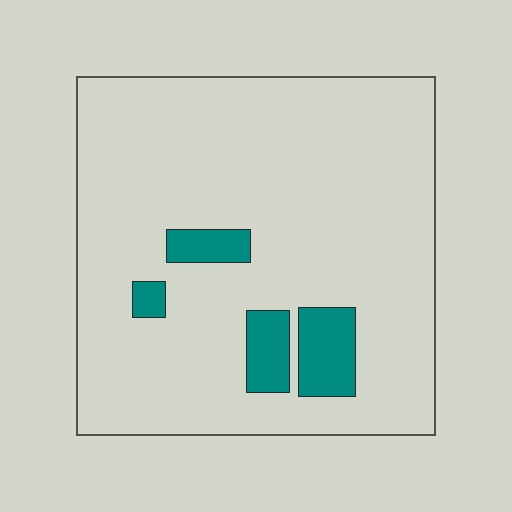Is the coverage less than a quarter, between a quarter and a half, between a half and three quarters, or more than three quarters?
Less than a quarter.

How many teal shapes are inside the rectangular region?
4.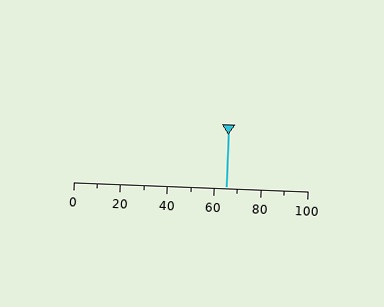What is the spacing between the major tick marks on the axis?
The major ticks are spaced 20 apart.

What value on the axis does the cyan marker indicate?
The marker indicates approximately 65.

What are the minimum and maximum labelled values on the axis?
The axis runs from 0 to 100.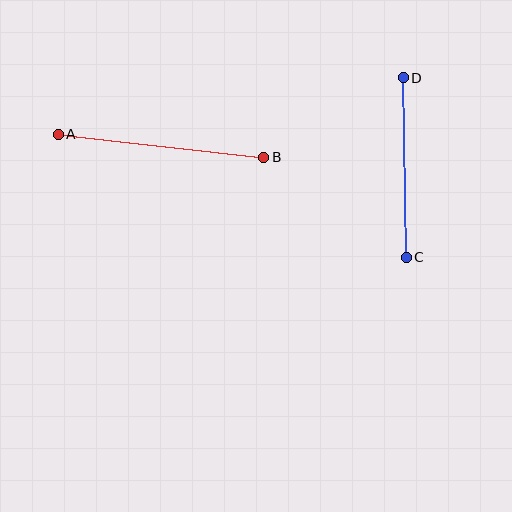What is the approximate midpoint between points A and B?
The midpoint is at approximately (161, 146) pixels.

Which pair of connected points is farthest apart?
Points A and B are farthest apart.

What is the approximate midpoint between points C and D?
The midpoint is at approximately (405, 168) pixels.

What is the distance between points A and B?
The distance is approximately 207 pixels.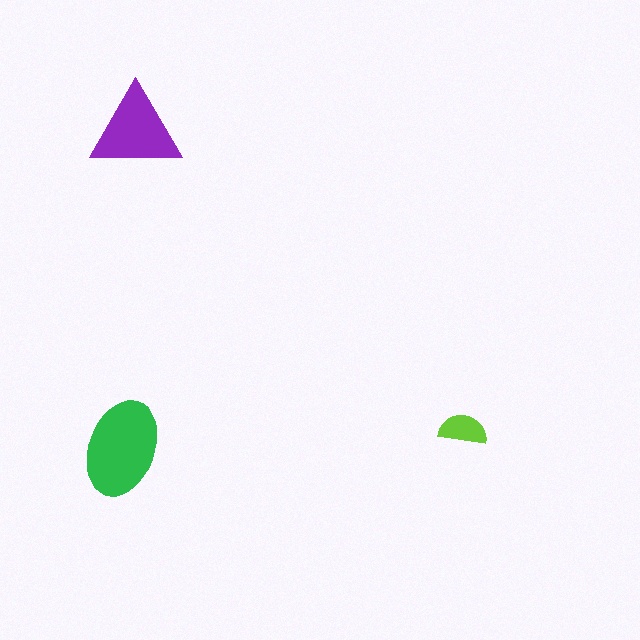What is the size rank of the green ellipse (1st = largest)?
1st.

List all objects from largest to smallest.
The green ellipse, the purple triangle, the lime semicircle.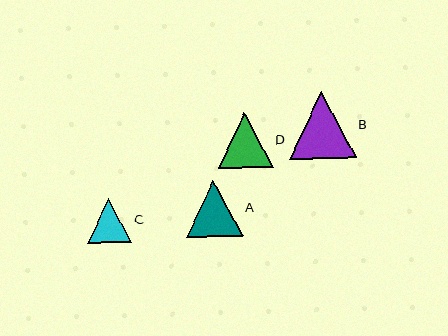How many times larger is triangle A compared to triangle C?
Triangle A is approximately 1.3 times the size of triangle C.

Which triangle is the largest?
Triangle B is the largest with a size of approximately 67 pixels.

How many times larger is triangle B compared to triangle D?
Triangle B is approximately 1.2 times the size of triangle D.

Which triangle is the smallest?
Triangle C is the smallest with a size of approximately 44 pixels.